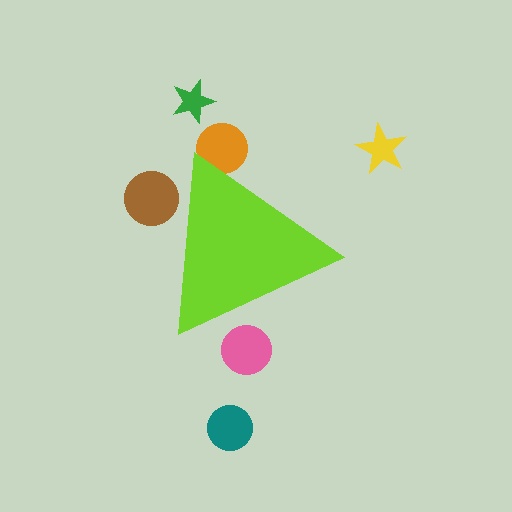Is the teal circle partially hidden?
No, the teal circle is fully visible.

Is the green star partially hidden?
No, the green star is fully visible.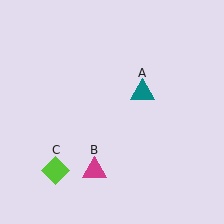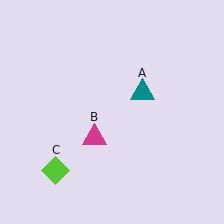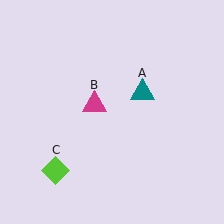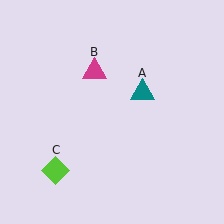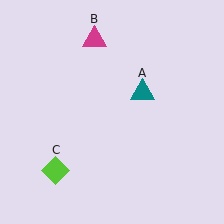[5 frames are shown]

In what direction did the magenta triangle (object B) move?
The magenta triangle (object B) moved up.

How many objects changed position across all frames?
1 object changed position: magenta triangle (object B).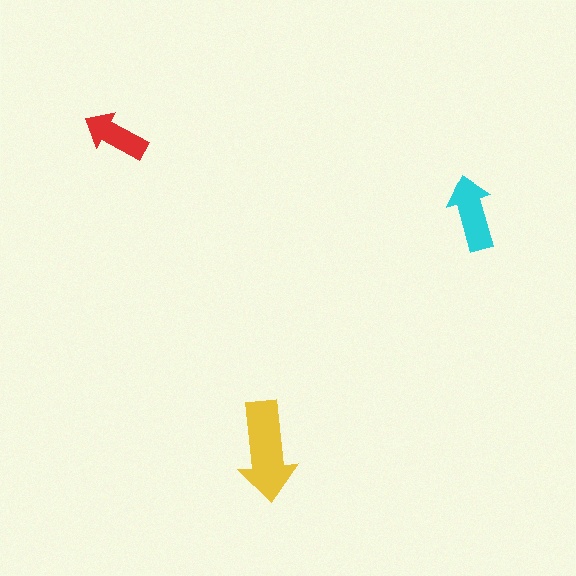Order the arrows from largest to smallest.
the yellow one, the cyan one, the red one.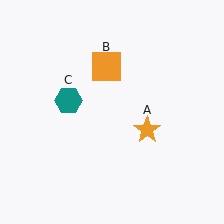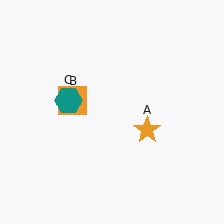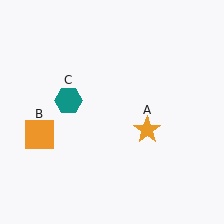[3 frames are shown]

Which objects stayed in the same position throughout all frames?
Orange star (object A) and teal hexagon (object C) remained stationary.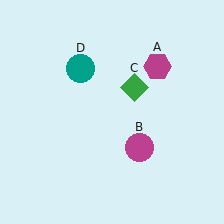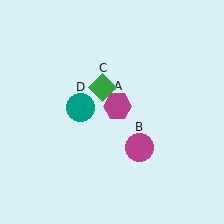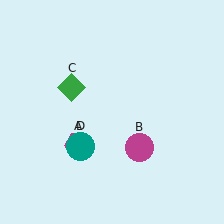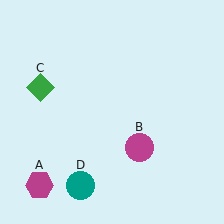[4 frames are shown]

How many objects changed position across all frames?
3 objects changed position: magenta hexagon (object A), green diamond (object C), teal circle (object D).